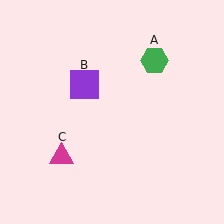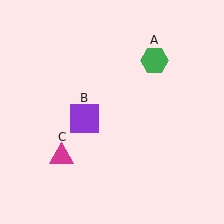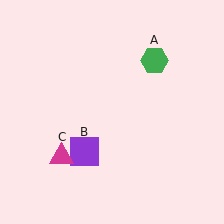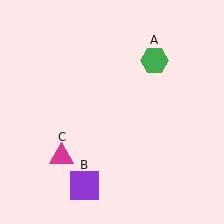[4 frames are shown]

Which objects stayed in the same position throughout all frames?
Green hexagon (object A) and magenta triangle (object C) remained stationary.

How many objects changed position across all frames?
1 object changed position: purple square (object B).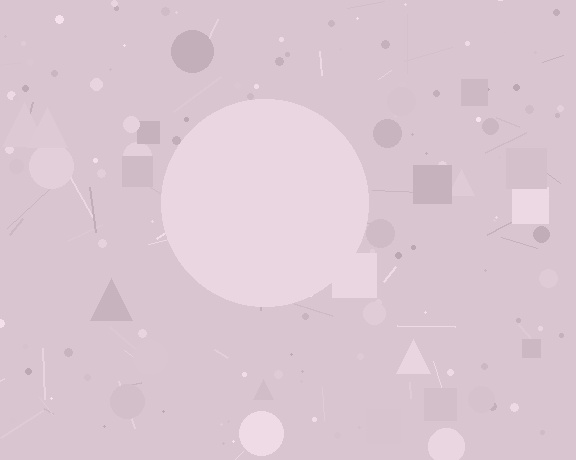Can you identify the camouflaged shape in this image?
The camouflaged shape is a circle.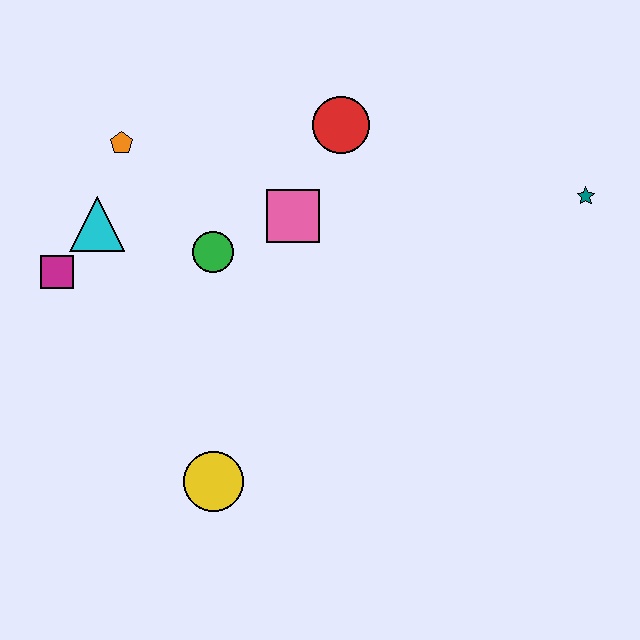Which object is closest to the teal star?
The red circle is closest to the teal star.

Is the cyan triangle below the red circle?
Yes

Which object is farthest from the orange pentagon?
The teal star is farthest from the orange pentagon.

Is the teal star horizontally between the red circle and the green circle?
No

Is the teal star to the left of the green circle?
No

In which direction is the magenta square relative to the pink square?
The magenta square is to the left of the pink square.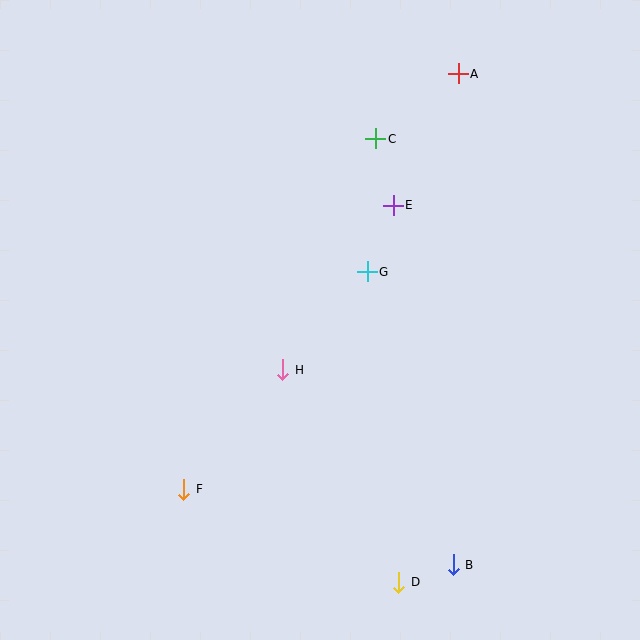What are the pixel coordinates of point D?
Point D is at (399, 582).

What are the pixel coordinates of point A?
Point A is at (458, 74).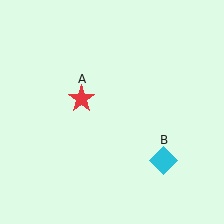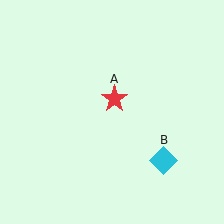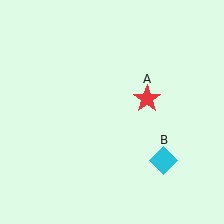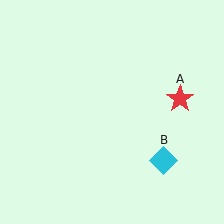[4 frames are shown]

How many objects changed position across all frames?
1 object changed position: red star (object A).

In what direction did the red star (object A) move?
The red star (object A) moved right.